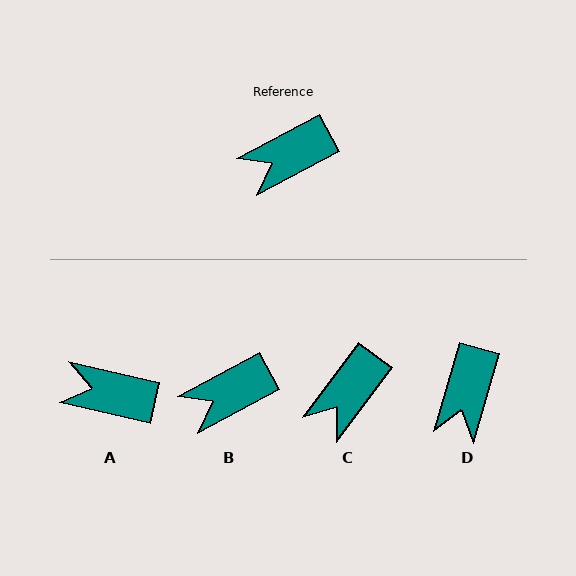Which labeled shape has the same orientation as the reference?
B.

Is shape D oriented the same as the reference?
No, it is off by about 46 degrees.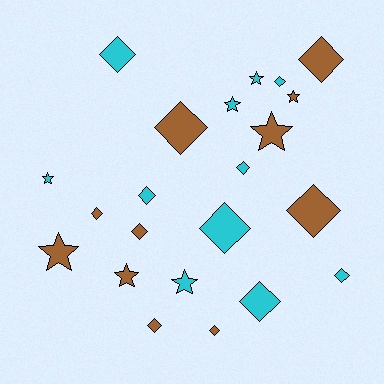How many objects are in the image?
There are 22 objects.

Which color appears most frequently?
Cyan, with 11 objects.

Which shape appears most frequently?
Diamond, with 14 objects.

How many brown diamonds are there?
There are 7 brown diamonds.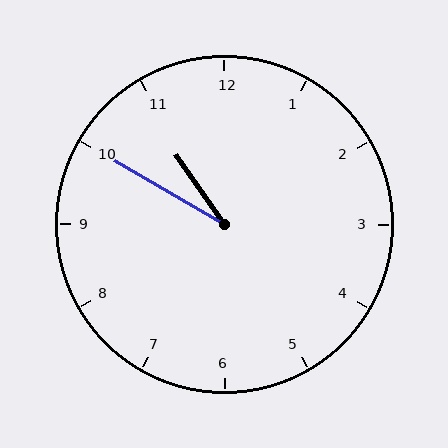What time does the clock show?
10:50.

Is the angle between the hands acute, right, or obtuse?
It is acute.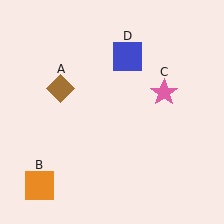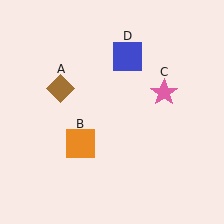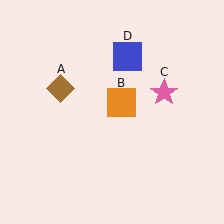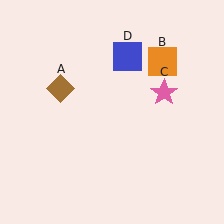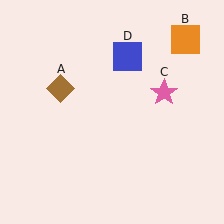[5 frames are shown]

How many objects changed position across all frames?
1 object changed position: orange square (object B).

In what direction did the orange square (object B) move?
The orange square (object B) moved up and to the right.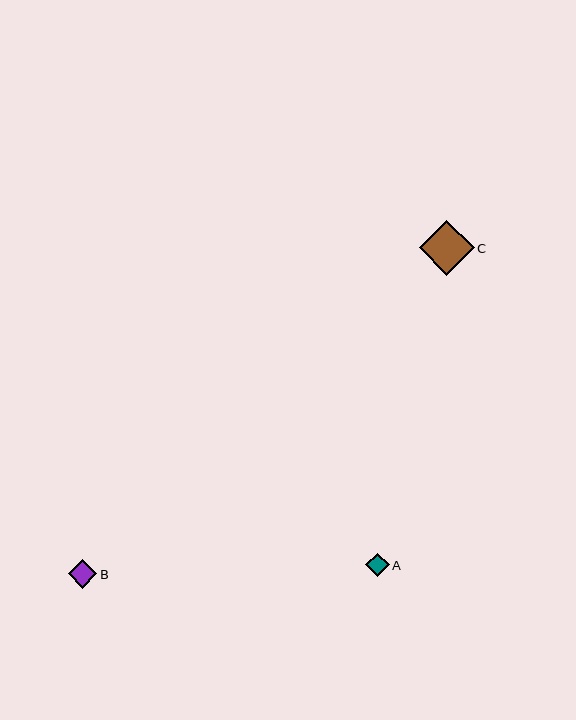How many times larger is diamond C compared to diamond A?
Diamond C is approximately 2.3 times the size of diamond A.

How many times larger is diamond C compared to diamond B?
Diamond C is approximately 2.0 times the size of diamond B.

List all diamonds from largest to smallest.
From largest to smallest: C, B, A.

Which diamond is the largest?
Diamond C is the largest with a size of approximately 55 pixels.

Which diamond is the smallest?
Diamond A is the smallest with a size of approximately 24 pixels.